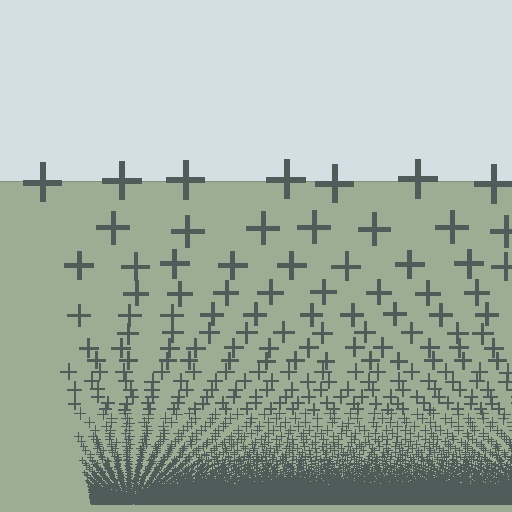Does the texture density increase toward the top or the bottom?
Density increases toward the bottom.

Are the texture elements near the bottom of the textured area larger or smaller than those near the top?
Smaller. The gradient is inverted — elements near the bottom are smaller and denser.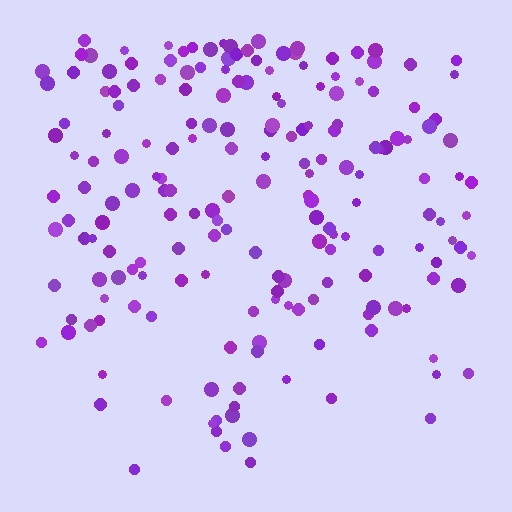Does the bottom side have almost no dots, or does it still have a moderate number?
Still a moderate number, just noticeably fewer than the top.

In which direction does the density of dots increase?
From bottom to top, with the top side densest.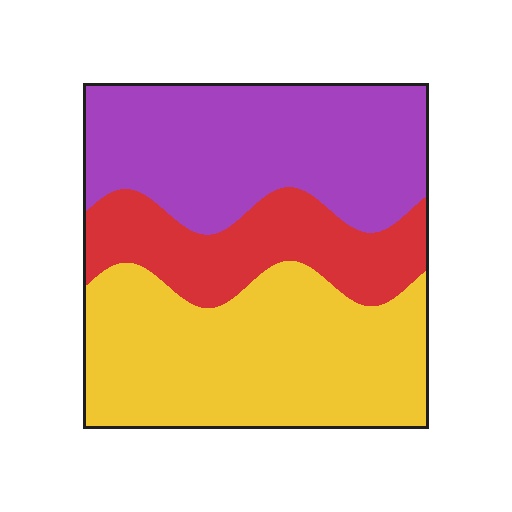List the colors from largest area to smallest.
From largest to smallest: yellow, purple, red.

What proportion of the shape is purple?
Purple takes up about three eighths (3/8) of the shape.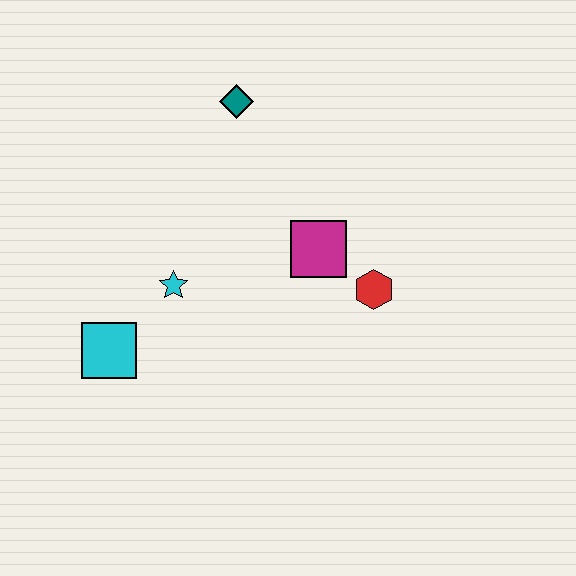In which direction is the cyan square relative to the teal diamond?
The cyan square is below the teal diamond.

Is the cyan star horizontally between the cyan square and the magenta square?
Yes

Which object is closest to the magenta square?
The red hexagon is closest to the magenta square.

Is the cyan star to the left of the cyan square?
No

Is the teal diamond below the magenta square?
No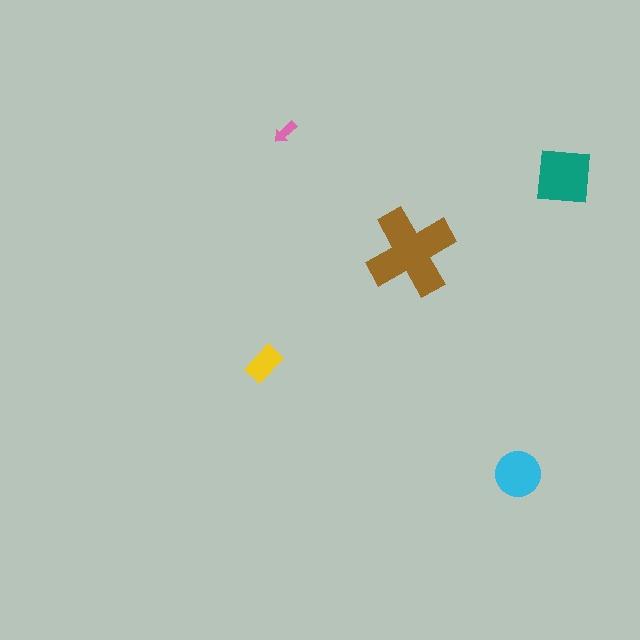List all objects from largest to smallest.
The brown cross, the teal square, the cyan circle, the yellow rectangle, the pink arrow.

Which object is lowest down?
The cyan circle is bottommost.